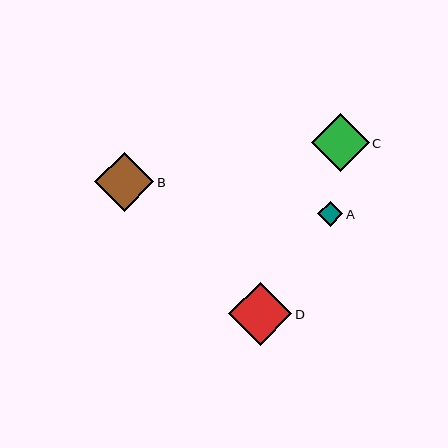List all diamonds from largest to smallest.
From largest to smallest: D, B, C, A.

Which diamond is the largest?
Diamond D is the largest with a size of approximately 63 pixels.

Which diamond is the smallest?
Diamond A is the smallest with a size of approximately 25 pixels.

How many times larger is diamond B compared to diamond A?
Diamond B is approximately 2.3 times the size of diamond A.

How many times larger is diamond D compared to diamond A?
Diamond D is approximately 2.5 times the size of diamond A.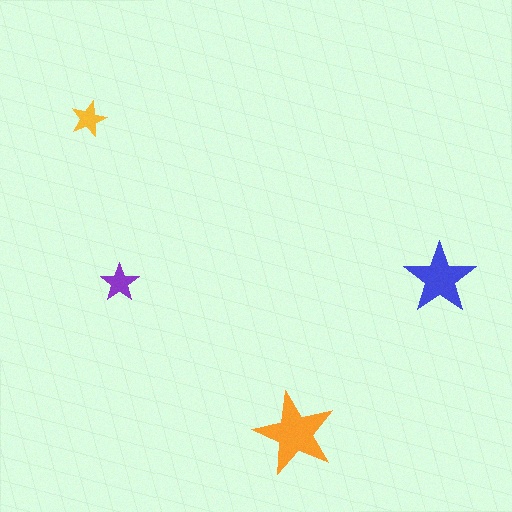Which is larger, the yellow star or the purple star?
The purple one.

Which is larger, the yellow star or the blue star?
The blue one.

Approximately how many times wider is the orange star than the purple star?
About 2 times wider.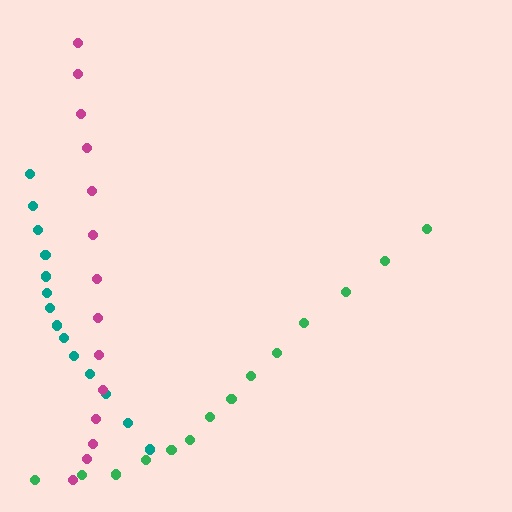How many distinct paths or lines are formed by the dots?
There are 3 distinct paths.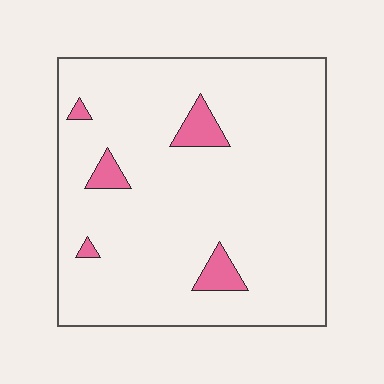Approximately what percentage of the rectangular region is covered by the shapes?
Approximately 5%.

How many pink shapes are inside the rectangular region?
5.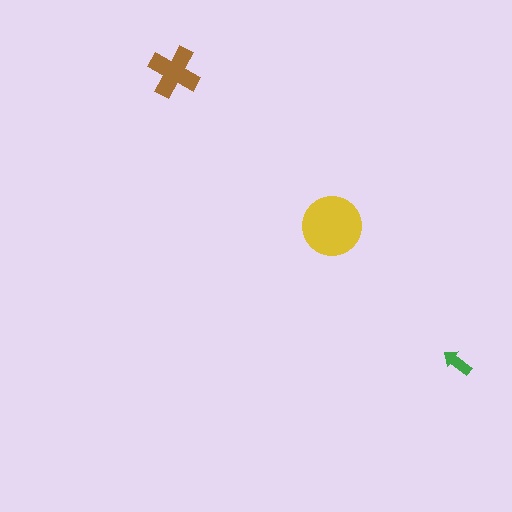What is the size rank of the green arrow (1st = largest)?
3rd.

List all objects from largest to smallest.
The yellow circle, the brown cross, the green arrow.